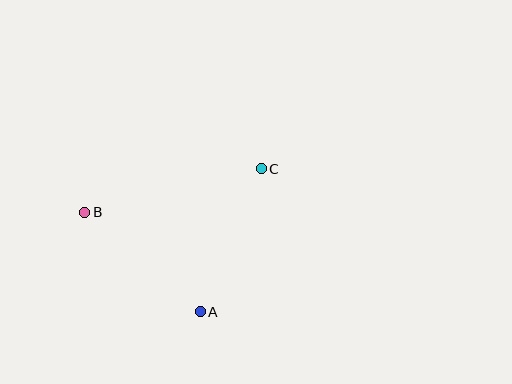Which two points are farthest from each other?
Points B and C are farthest from each other.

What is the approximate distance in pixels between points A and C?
The distance between A and C is approximately 156 pixels.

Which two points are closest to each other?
Points A and B are closest to each other.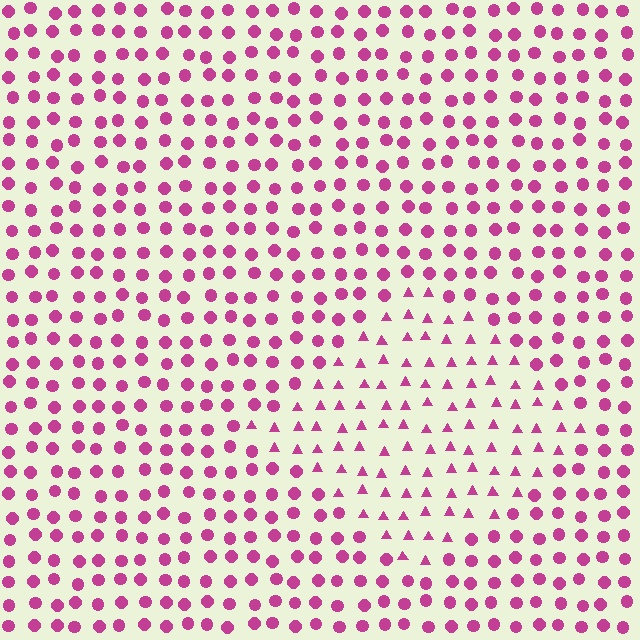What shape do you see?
I see a diamond.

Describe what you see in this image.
The image is filled with small magenta elements arranged in a uniform grid. A diamond-shaped region contains triangles, while the surrounding area contains circles. The boundary is defined purely by the change in element shape.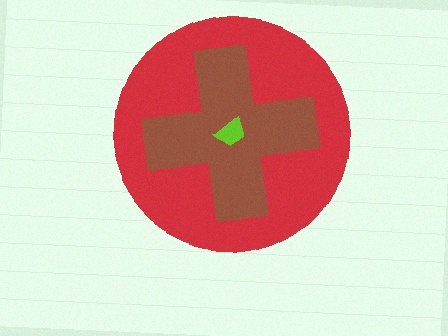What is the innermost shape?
The lime trapezoid.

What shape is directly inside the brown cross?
The lime trapezoid.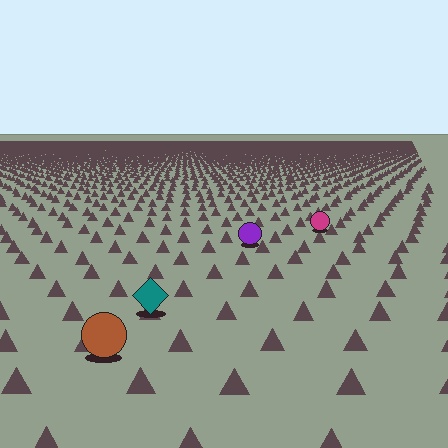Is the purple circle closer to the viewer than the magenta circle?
Yes. The purple circle is closer — you can tell from the texture gradient: the ground texture is coarser near it.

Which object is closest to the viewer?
The brown circle is closest. The texture marks near it are larger and more spread out.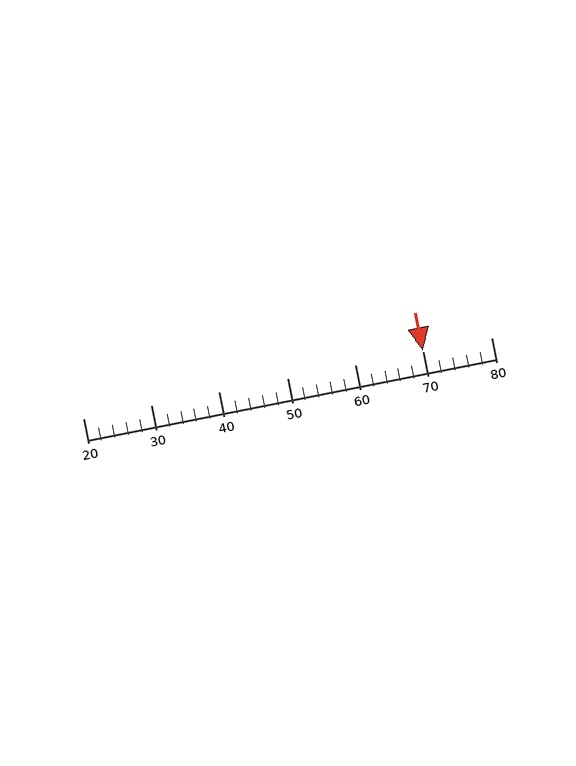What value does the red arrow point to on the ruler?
The red arrow points to approximately 70.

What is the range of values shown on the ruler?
The ruler shows values from 20 to 80.